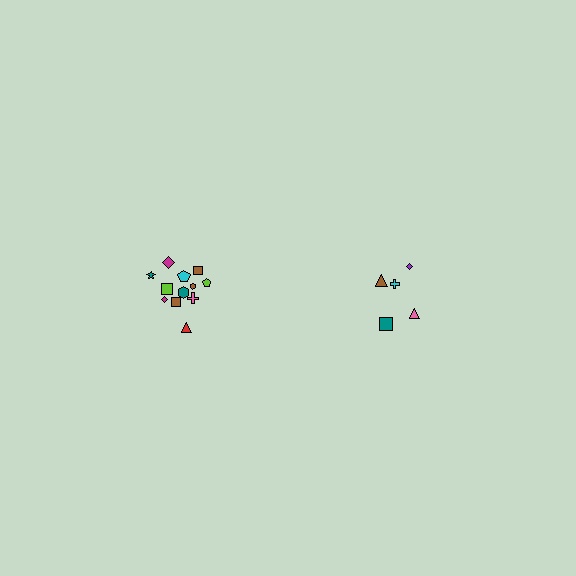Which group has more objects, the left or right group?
The left group.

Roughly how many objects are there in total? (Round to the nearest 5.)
Roughly 15 objects in total.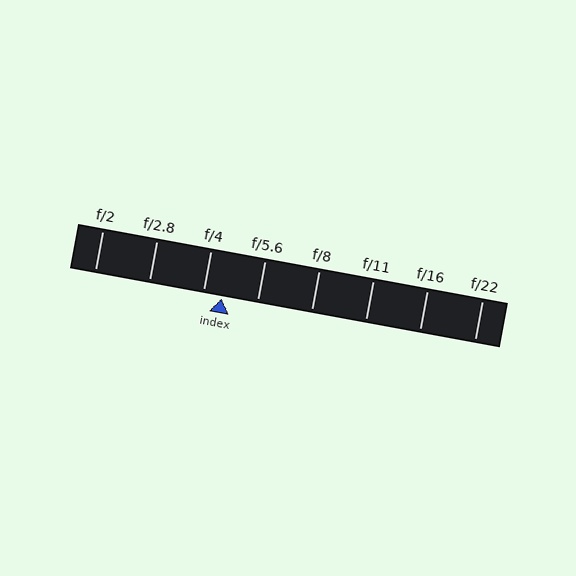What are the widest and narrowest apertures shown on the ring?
The widest aperture shown is f/2 and the narrowest is f/22.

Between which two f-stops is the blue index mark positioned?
The index mark is between f/4 and f/5.6.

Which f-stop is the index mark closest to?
The index mark is closest to f/4.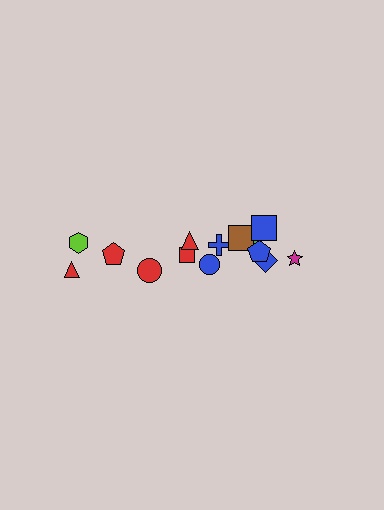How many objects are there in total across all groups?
There are 14 objects.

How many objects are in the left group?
There are 6 objects.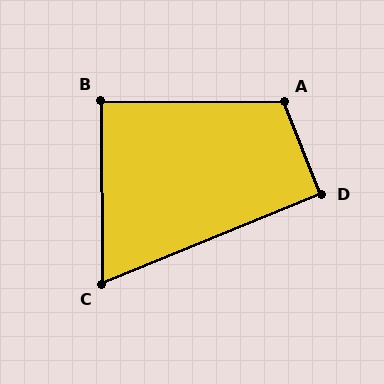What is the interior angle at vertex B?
Approximately 89 degrees (approximately right).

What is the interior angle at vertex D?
Approximately 91 degrees (approximately right).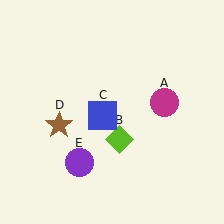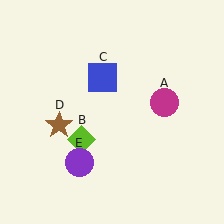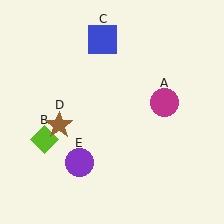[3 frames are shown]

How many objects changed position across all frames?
2 objects changed position: lime diamond (object B), blue square (object C).